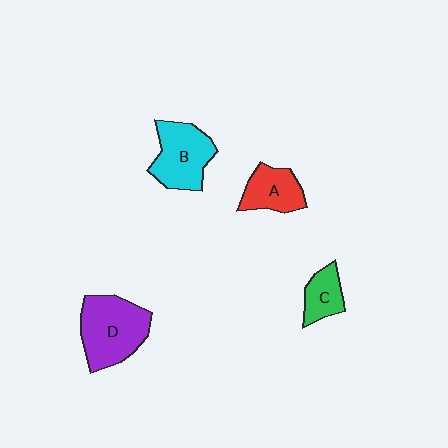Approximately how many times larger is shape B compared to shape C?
Approximately 1.9 times.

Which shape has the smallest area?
Shape C (green).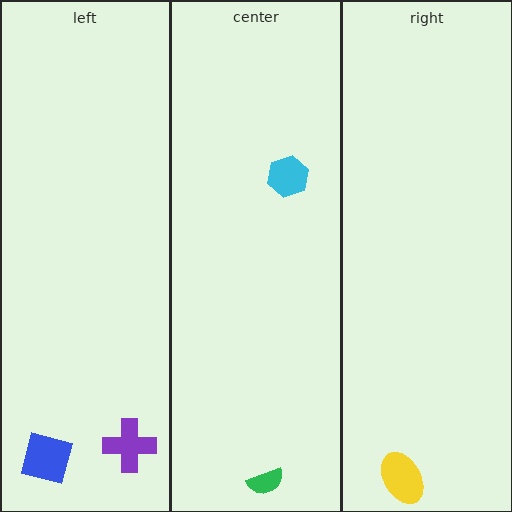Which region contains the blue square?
The left region.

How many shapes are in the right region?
1.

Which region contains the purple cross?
The left region.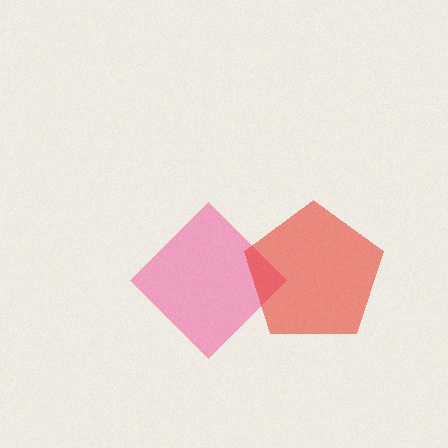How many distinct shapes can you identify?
There are 2 distinct shapes: a pink diamond, a red pentagon.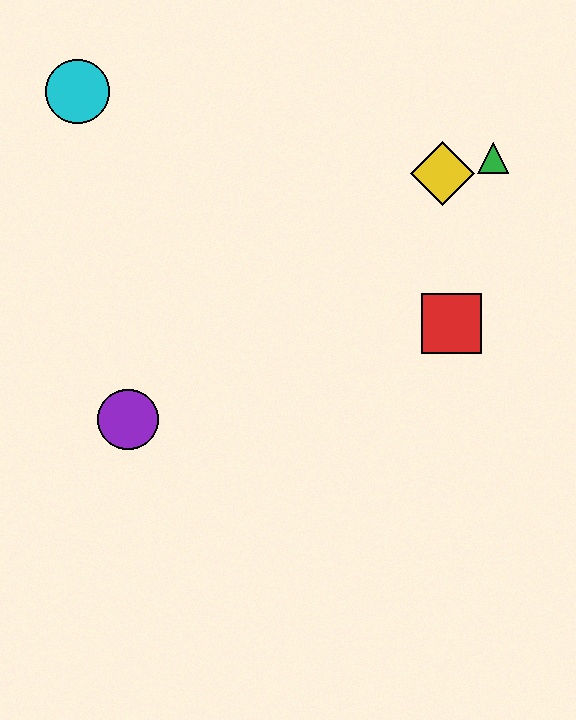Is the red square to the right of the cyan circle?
Yes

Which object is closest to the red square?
The yellow diamond is closest to the red square.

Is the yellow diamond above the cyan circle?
No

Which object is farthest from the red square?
The cyan circle is farthest from the red square.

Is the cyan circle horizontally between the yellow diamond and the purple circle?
No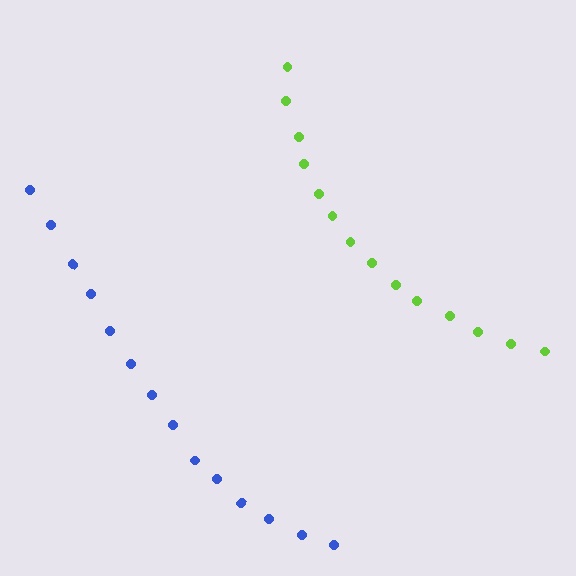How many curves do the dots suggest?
There are 2 distinct paths.